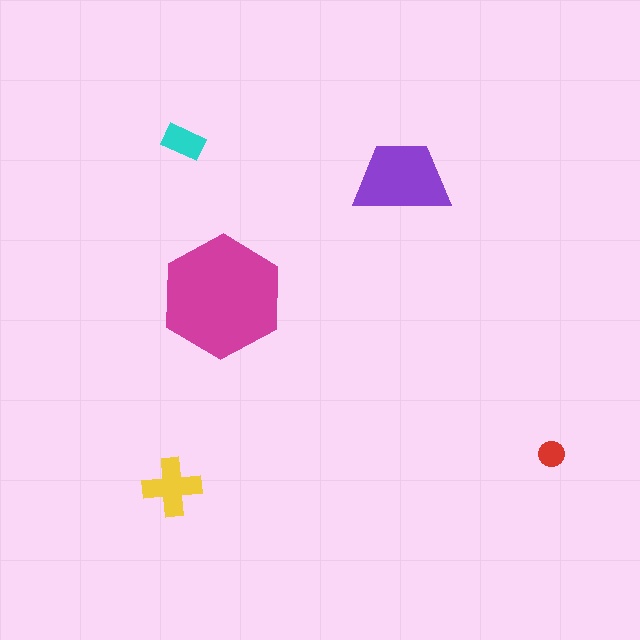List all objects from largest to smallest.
The magenta hexagon, the purple trapezoid, the yellow cross, the cyan rectangle, the red circle.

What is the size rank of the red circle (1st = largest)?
5th.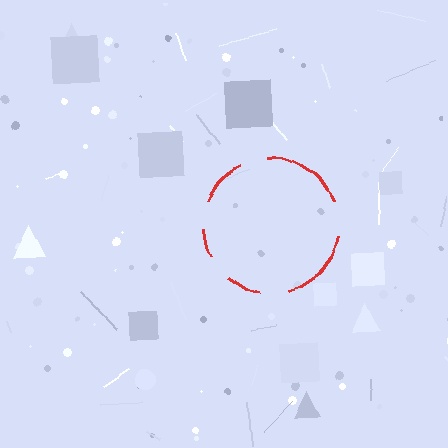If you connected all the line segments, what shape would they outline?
They would outline a circle.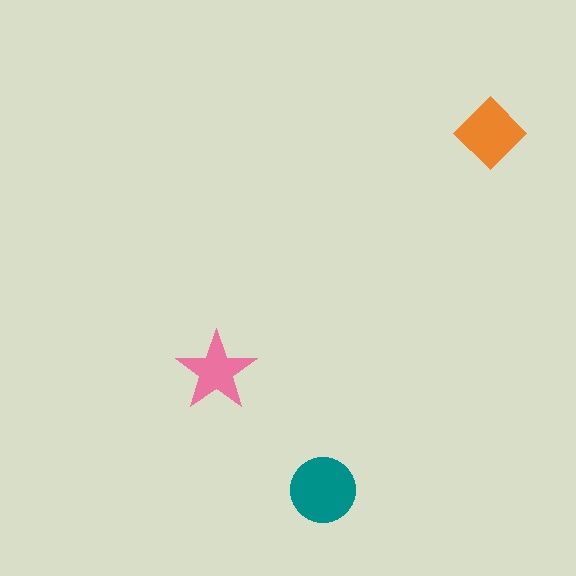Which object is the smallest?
The pink star.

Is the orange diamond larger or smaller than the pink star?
Larger.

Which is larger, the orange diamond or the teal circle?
The teal circle.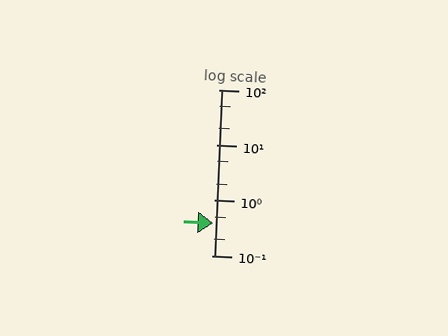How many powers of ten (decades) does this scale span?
The scale spans 3 decades, from 0.1 to 100.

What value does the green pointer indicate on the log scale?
The pointer indicates approximately 0.38.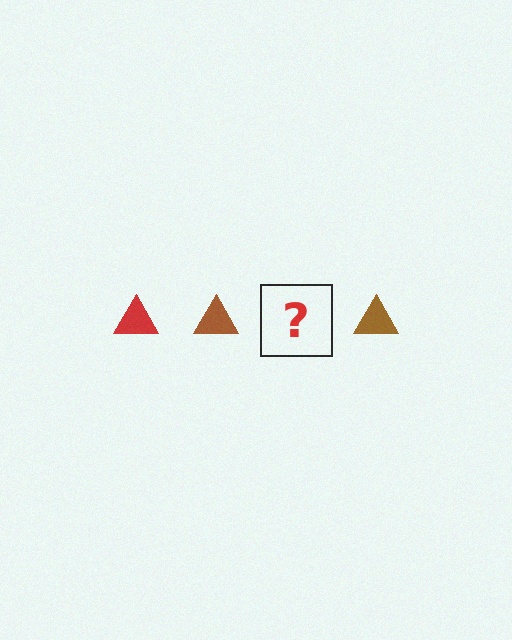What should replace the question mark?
The question mark should be replaced with a red triangle.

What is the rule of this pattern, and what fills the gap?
The rule is that the pattern cycles through red, brown triangles. The gap should be filled with a red triangle.